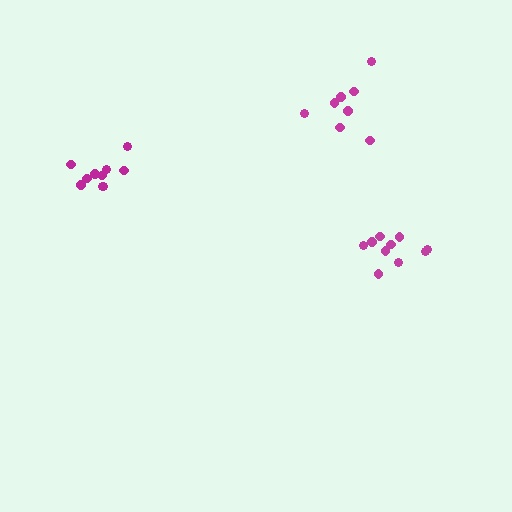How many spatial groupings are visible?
There are 3 spatial groupings.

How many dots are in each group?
Group 1: 8 dots, Group 2: 10 dots, Group 3: 10 dots (28 total).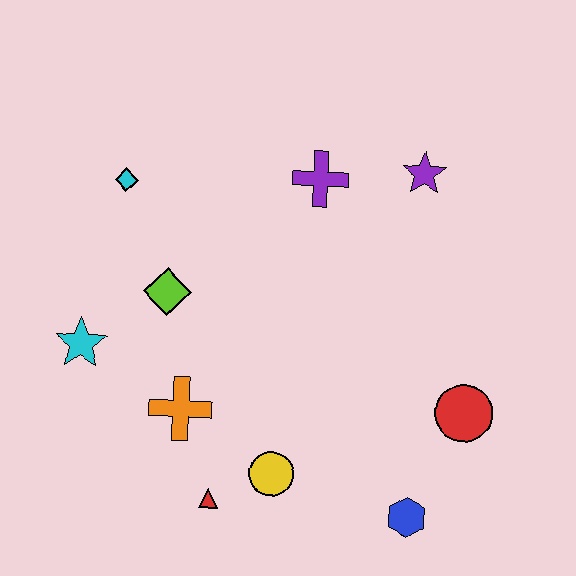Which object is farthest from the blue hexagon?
The cyan diamond is farthest from the blue hexagon.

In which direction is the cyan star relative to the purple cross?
The cyan star is to the left of the purple cross.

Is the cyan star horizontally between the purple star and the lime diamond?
No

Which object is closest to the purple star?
The purple cross is closest to the purple star.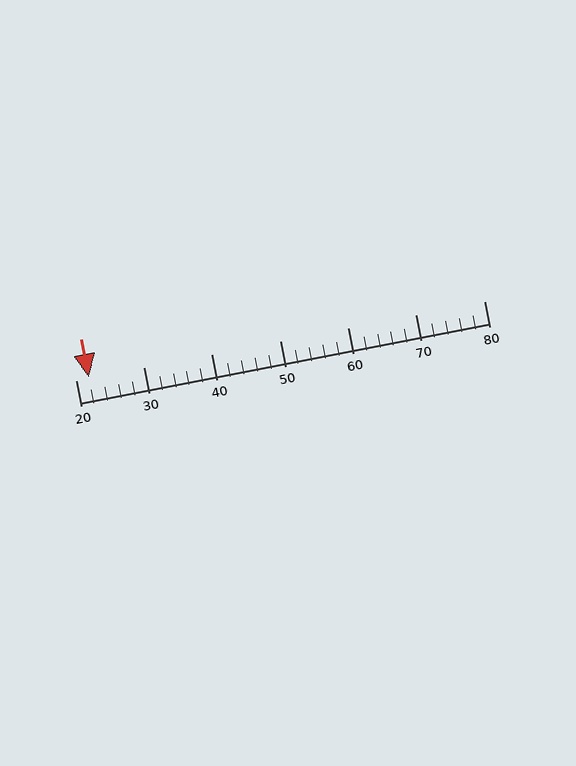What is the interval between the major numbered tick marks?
The major tick marks are spaced 10 units apart.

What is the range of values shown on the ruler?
The ruler shows values from 20 to 80.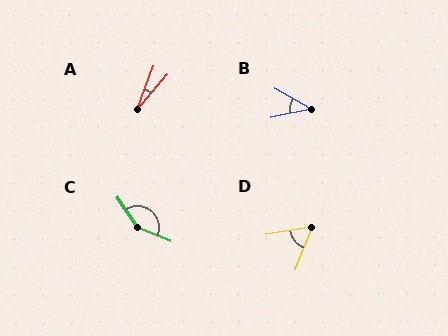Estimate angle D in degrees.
Approximately 60 degrees.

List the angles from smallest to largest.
A (20°), B (41°), D (60°), C (145°).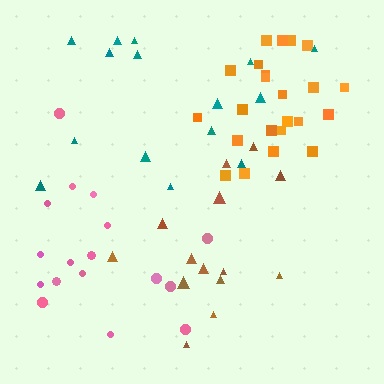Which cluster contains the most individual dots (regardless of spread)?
Orange (23).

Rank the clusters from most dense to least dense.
orange, brown, pink, teal.